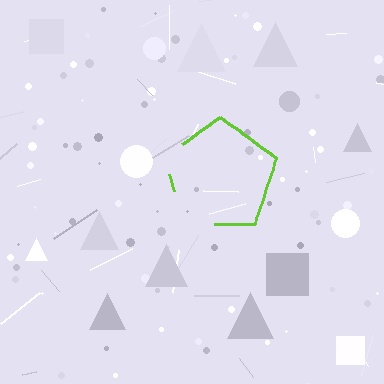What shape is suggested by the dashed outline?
The dashed outline suggests a pentagon.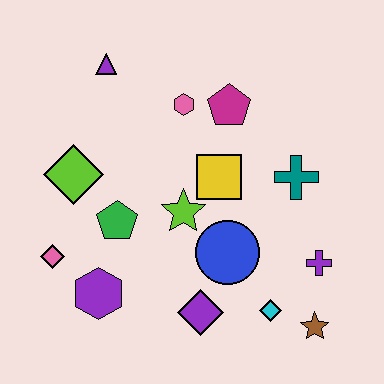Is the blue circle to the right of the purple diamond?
Yes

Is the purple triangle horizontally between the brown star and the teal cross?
No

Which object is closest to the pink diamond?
The purple hexagon is closest to the pink diamond.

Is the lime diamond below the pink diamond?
No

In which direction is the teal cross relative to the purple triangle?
The teal cross is to the right of the purple triangle.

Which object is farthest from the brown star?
The purple triangle is farthest from the brown star.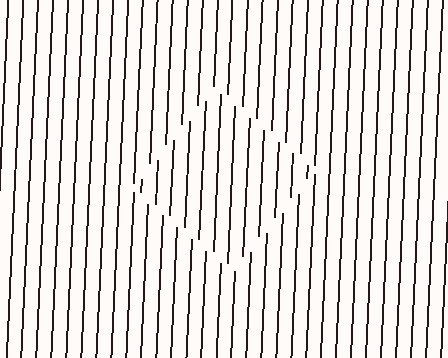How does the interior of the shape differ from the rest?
The interior of the shape contains the same grating, shifted by half a period — the contour is defined by the phase discontinuity where line-ends from the inner and outer gratings abut.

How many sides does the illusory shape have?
4 sides — the line-ends trace a square.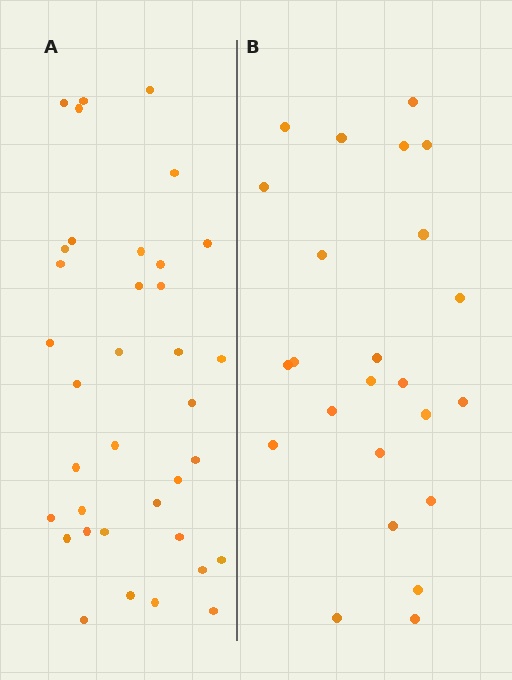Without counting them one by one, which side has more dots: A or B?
Region A (the left region) has more dots.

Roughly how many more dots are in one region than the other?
Region A has roughly 12 or so more dots than region B.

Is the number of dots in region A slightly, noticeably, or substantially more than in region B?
Region A has substantially more. The ratio is roughly 1.5 to 1.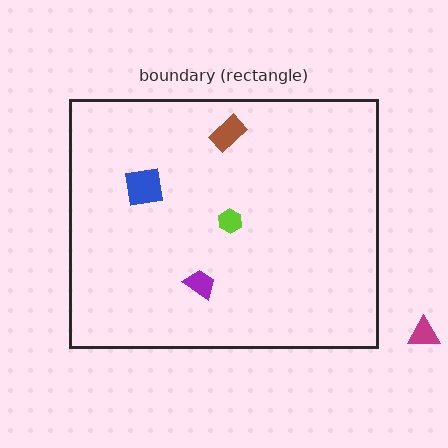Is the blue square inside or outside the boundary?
Inside.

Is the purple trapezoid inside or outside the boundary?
Inside.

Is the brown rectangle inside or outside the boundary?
Inside.